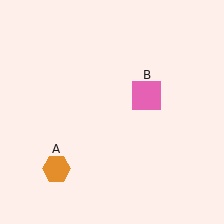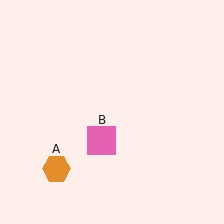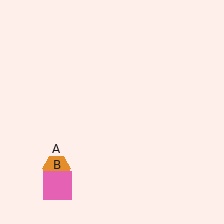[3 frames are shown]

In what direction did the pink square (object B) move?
The pink square (object B) moved down and to the left.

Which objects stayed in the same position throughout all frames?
Orange hexagon (object A) remained stationary.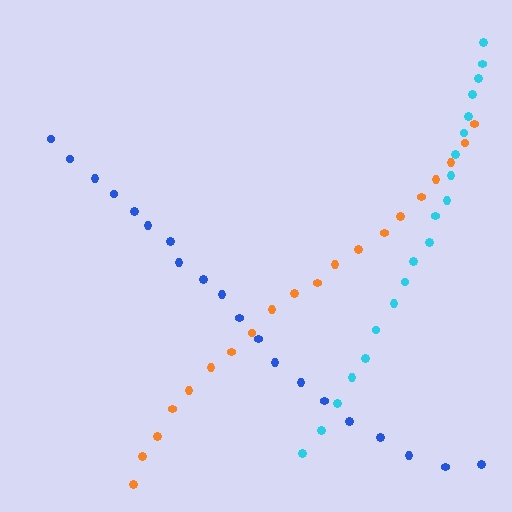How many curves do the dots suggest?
There are 3 distinct paths.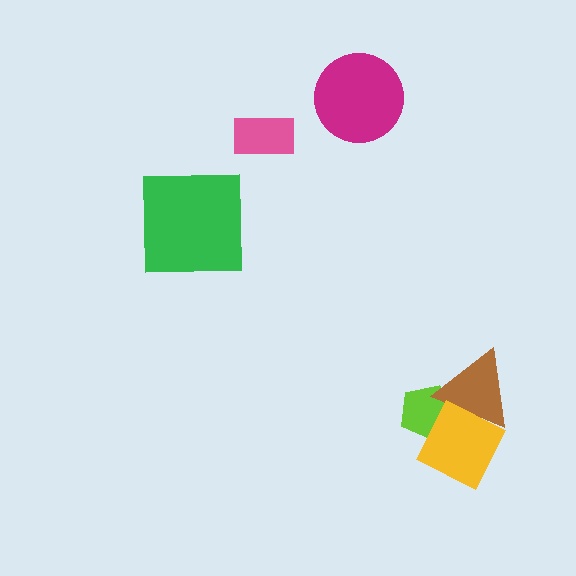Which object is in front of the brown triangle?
The yellow diamond is in front of the brown triangle.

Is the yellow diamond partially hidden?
No, no other shape covers it.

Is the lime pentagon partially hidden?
Yes, it is partially covered by another shape.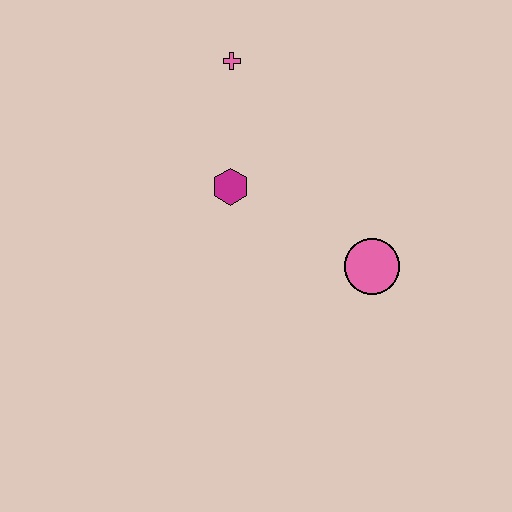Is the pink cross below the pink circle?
No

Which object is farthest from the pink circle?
The pink cross is farthest from the pink circle.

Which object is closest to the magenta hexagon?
The pink cross is closest to the magenta hexagon.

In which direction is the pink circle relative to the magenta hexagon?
The pink circle is to the right of the magenta hexagon.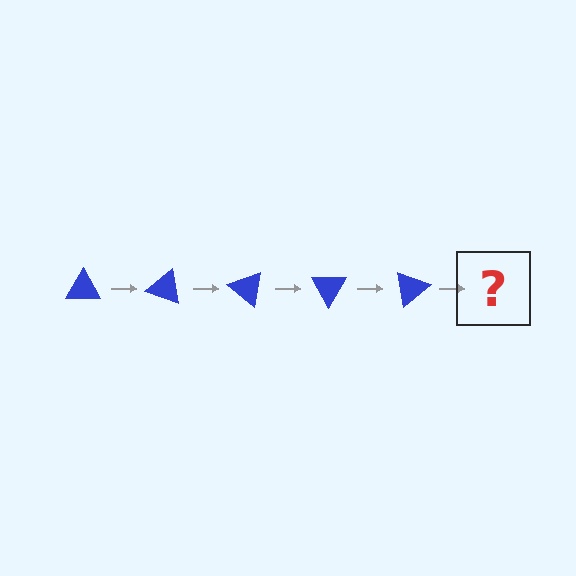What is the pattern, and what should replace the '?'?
The pattern is that the triangle rotates 20 degrees each step. The '?' should be a blue triangle rotated 100 degrees.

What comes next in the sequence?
The next element should be a blue triangle rotated 100 degrees.